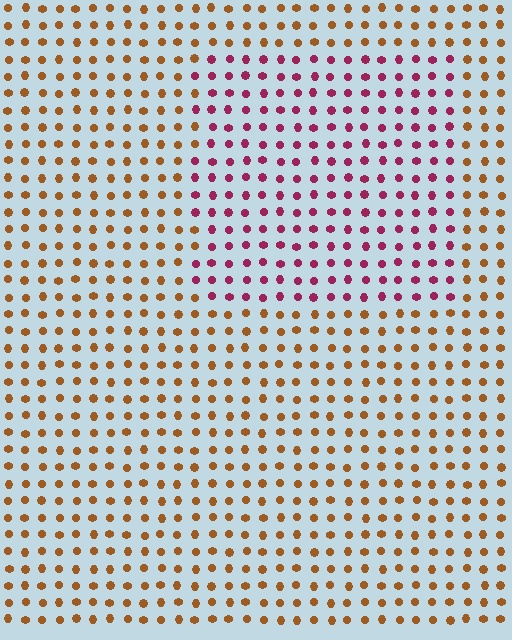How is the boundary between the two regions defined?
The boundary is defined purely by a slight shift in hue (about 55 degrees). Spacing, size, and orientation are identical on both sides.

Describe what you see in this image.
The image is filled with small brown elements in a uniform arrangement. A rectangle-shaped region is visible where the elements are tinted to a slightly different hue, forming a subtle color boundary.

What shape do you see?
I see a rectangle.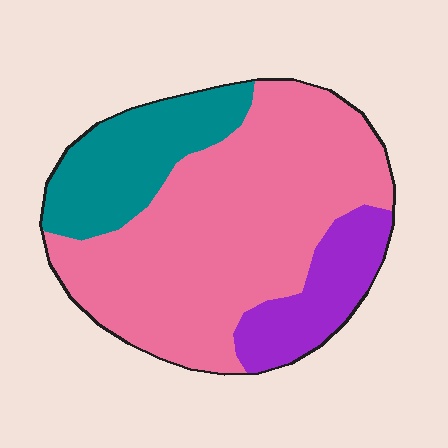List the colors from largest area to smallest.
From largest to smallest: pink, teal, purple.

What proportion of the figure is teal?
Teal covers about 20% of the figure.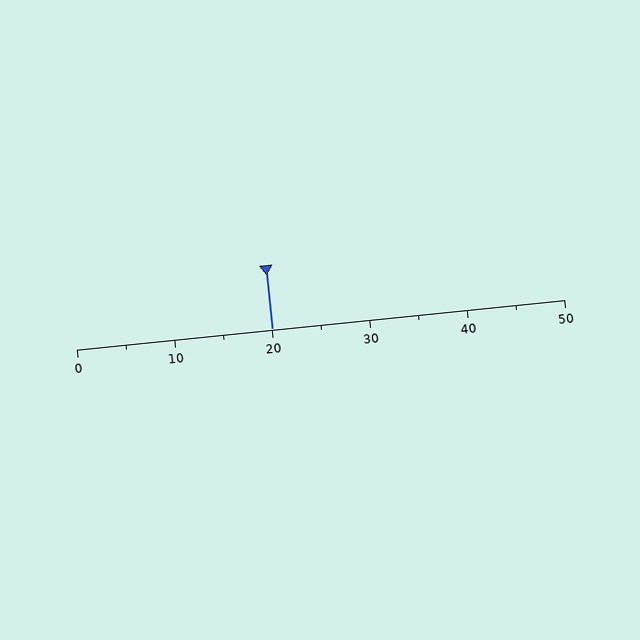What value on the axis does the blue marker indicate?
The marker indicates approximately 20.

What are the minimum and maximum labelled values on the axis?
The axis runs from 0 to 50.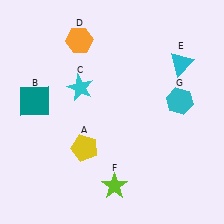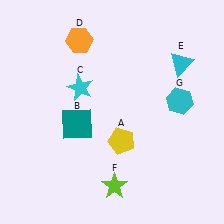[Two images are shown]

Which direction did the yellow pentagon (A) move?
The yellow pentagon (A) moved right.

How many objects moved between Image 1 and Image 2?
2 objects moved between the two images.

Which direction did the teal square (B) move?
The teal square (B) moved right.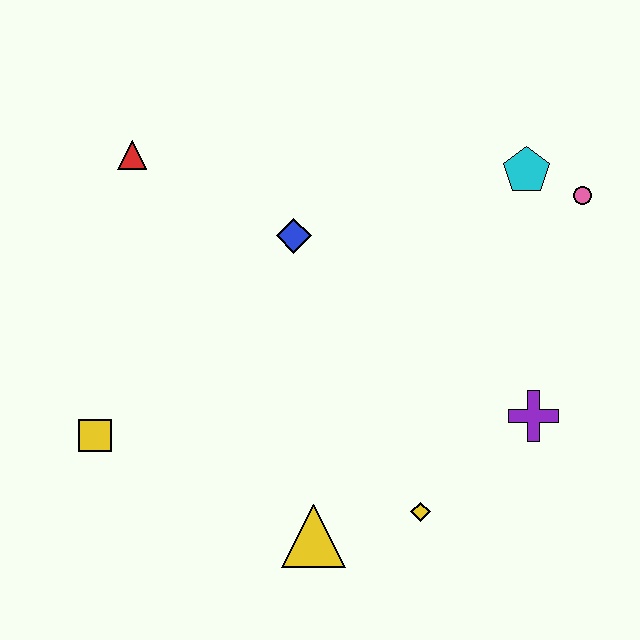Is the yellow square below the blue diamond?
Yes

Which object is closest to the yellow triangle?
The yellow diamond is closest to the yellow triangle.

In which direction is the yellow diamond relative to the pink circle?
The yellow diamond is below the pink circle.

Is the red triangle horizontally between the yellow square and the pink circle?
Yes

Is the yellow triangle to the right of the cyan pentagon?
No